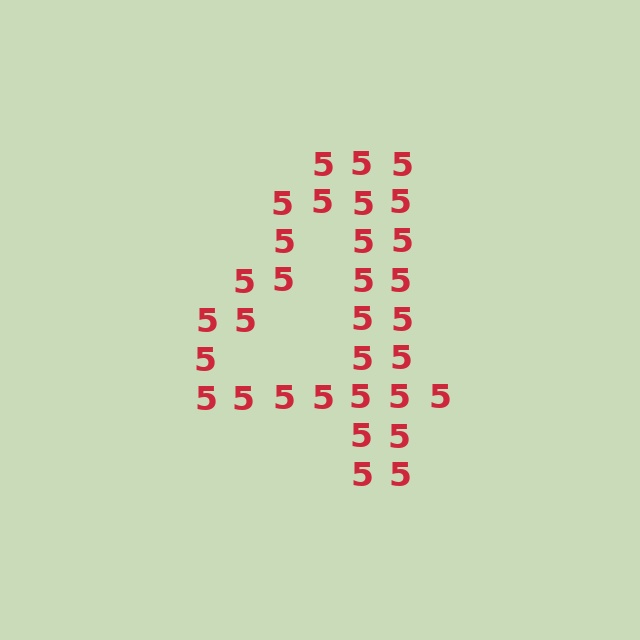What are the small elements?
The small elements are digit 5's.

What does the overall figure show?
The overall figure shows the digit 4.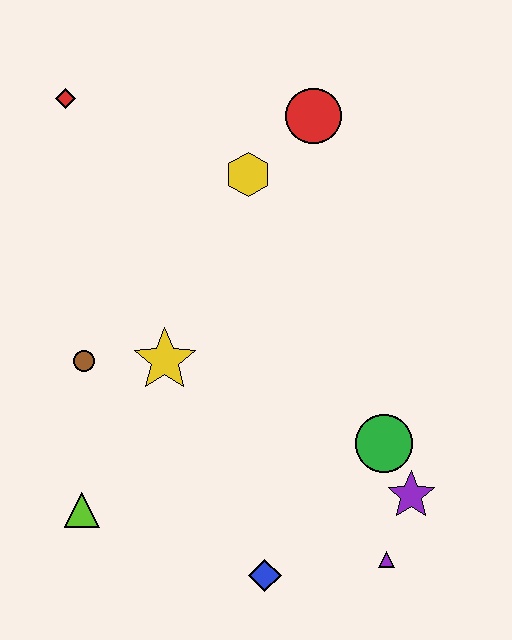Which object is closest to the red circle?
The yellow hexagon is closest to the red circle.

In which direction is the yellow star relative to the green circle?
The yellow star is to the left of the green circle.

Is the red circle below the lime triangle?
No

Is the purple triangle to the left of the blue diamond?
No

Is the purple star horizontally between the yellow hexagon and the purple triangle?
No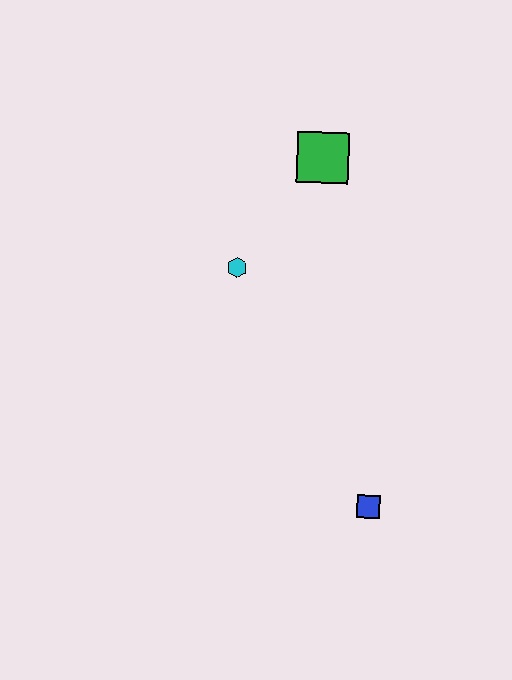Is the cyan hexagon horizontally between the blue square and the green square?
No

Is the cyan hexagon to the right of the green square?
No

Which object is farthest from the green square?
The blue square is farthest from the green square.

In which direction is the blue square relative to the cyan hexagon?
The blue square is below the cyan hexagon.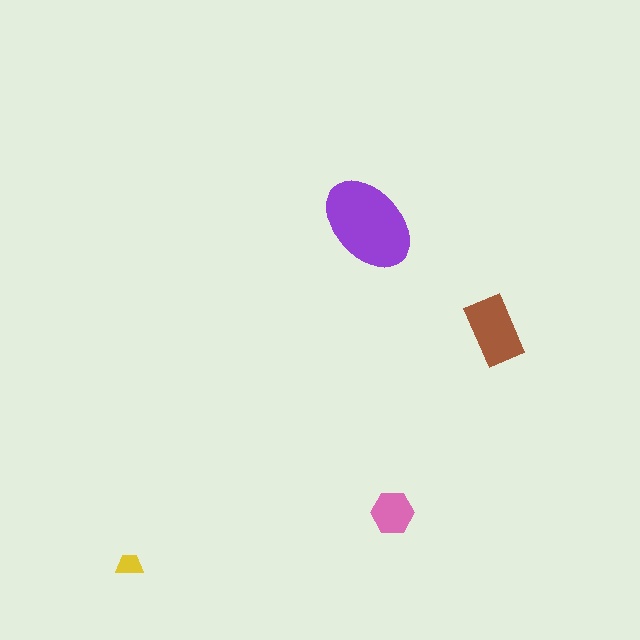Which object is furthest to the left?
The yellow trapezoid is leftmost.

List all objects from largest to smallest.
The purple ellipse, the brown rectangle, the pink hexagon, the yellow trapezoid.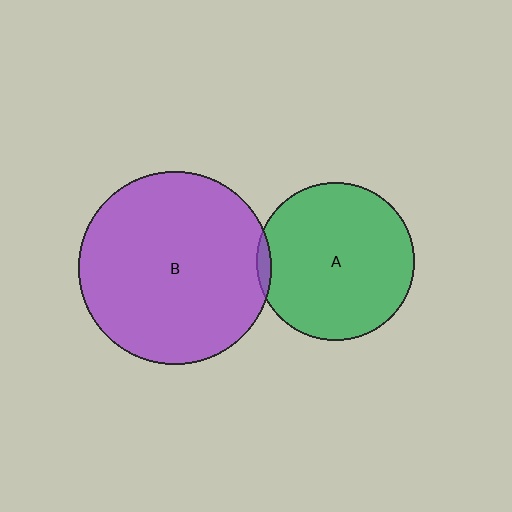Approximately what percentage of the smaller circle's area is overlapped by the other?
Approximately 5%.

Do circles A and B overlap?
Yes.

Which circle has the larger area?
Circle B (purple).